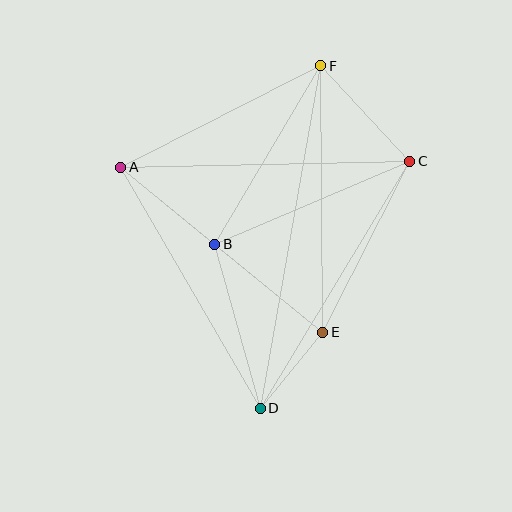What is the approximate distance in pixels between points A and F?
The distance between A and F is approximately 225 pixels.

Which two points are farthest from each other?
Points D and F are farthest from each other.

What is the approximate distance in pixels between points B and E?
The distance between B and E is approximately 139 pixels.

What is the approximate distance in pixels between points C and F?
The distance between C and F is approximately 130 pixels.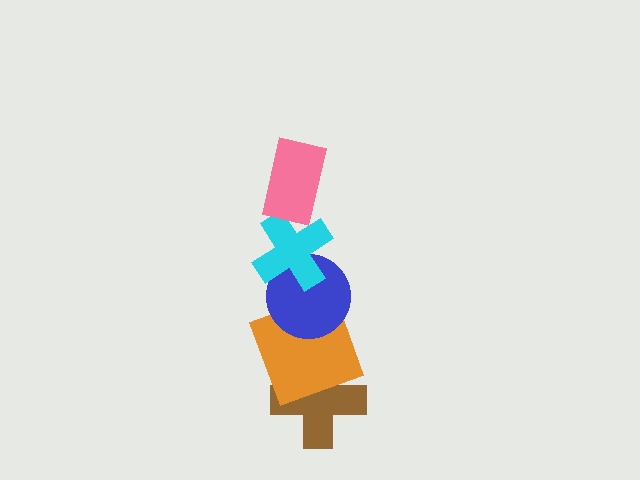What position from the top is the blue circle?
The blue circle is 3rd from the top.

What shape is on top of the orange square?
The blue circle is on top of the orange square.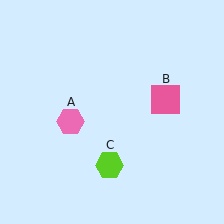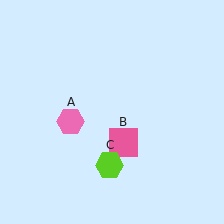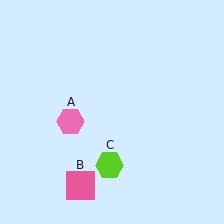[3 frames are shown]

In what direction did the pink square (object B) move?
The pink square (object B) moved down and to the left.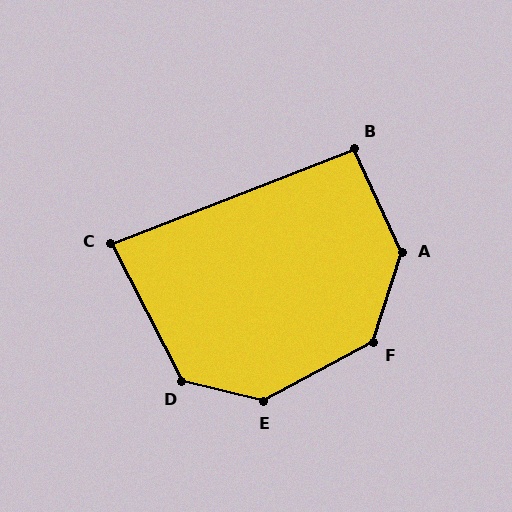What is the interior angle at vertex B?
Approximately 93 degrees (approximately right).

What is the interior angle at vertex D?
Approximately 131 degrees (obtuse).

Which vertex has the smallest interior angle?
C, at approximately 84 degrees.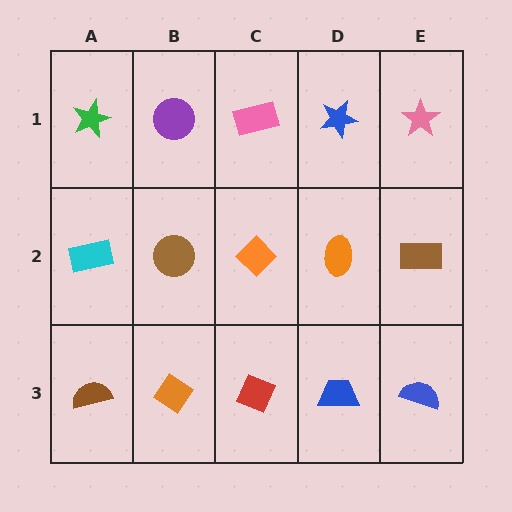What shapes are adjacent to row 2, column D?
A blue star (row 1, column D), a blue trapezoid (row 3, column D), an orange diamond (row 2, column C), a brown rectangle (row 2, column E).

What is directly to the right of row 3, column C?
A blue trapezoid.